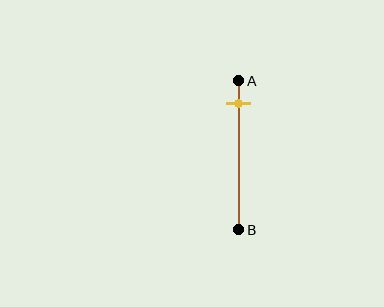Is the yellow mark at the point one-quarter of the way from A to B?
No, the mark is at about 15% from A, not at the 25% one-quarter point.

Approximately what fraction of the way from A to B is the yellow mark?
The yellow mark is approximately 15% of the way from A to B.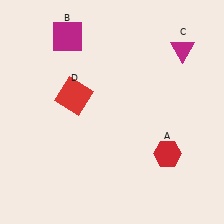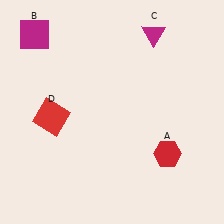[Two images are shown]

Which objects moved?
The objects that moved are: the magenta square (B), the magenta triangle (C), the red square (D).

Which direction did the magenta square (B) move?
The magenta square (B) moved left.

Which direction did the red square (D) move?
The red square (D) moved left.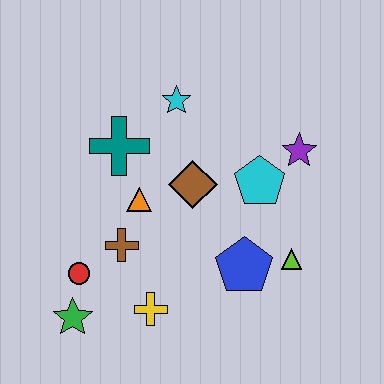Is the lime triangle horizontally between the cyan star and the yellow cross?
No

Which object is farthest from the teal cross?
The lime triangle is farthest from the teal cross.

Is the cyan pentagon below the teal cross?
Yes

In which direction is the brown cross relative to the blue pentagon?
The brown cross is to the left of the blue pentagon.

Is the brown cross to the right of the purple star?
No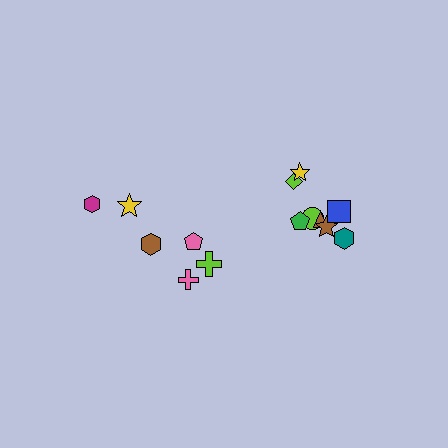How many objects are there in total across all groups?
There are 14 objects.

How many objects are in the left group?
There are 6 objects.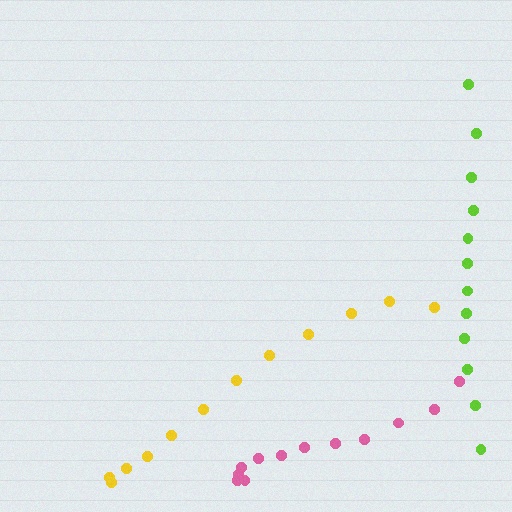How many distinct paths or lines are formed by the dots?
There are 3 distinct paths.